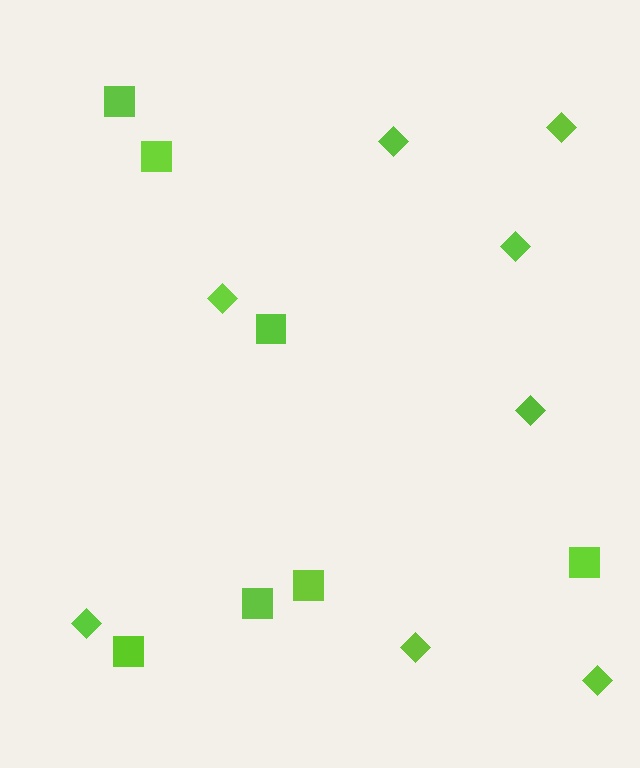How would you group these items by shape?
There are 2 groups: one group of diamonds (8) and one group of squares (7).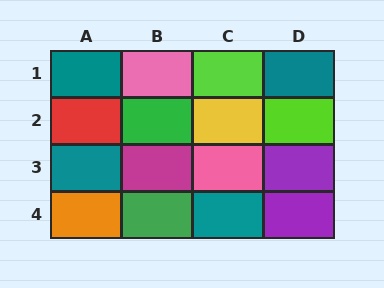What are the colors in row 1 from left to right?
Teal, pink, lime, teal.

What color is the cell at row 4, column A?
Orange.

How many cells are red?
1 cell is red.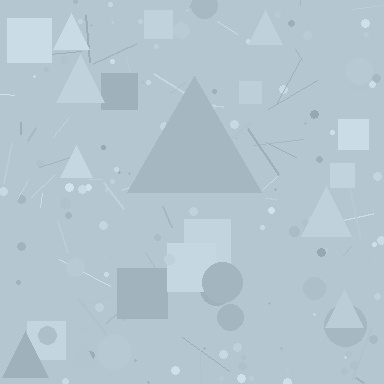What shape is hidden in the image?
A triangle is hidden in the image.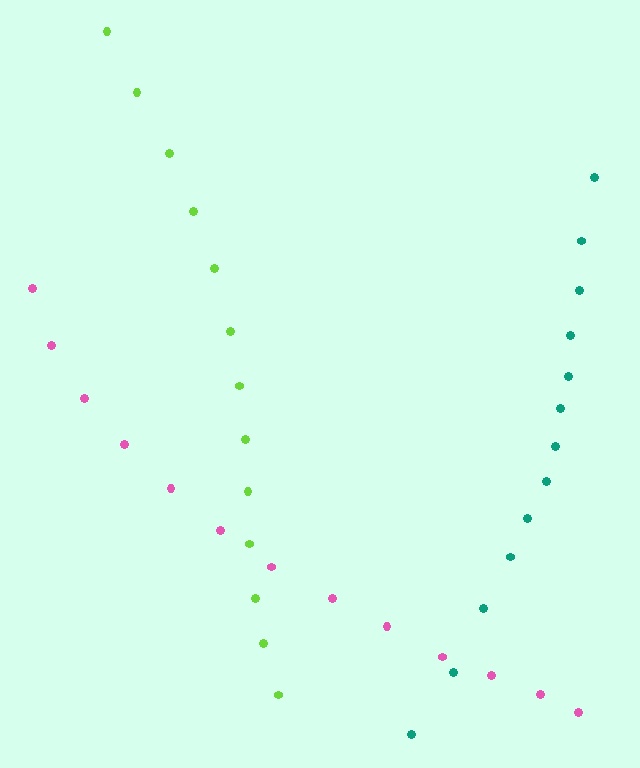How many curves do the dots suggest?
There are 3 distinct paths.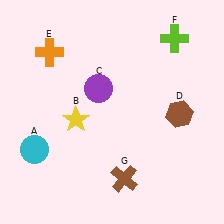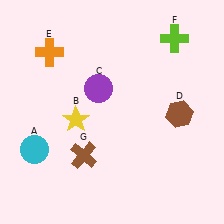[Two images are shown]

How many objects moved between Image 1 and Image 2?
1 object moved between the two images.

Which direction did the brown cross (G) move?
The brown cross (G) moved left.